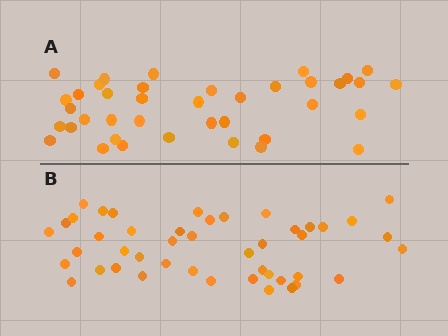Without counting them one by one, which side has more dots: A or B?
Region B (the bottom region) has more dots.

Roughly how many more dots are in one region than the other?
Region B has about 6 more dots than region A.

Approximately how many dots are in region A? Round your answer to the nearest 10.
About 40 dots. (The exact count is 39, which rounds to 40.)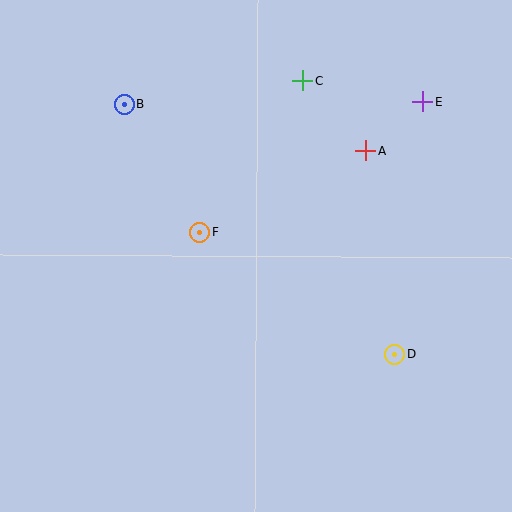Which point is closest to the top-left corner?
Point B is closest to the top-left corner.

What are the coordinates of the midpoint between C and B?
The midpoint between C and B is at (213, 93).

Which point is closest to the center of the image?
Point F at (200, 232) is closest to the center.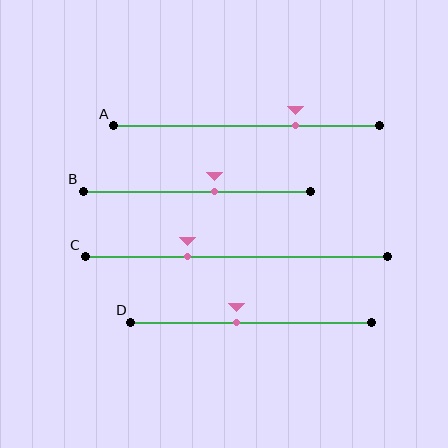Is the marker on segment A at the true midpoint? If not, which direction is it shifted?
No, the marker on segment A is shifted to the right by about 18% of the segment length.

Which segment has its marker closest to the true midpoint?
Segment D has its marker closest to the true midpoint.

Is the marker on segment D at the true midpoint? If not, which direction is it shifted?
No, the marker on segment D is shifted to the left by about 6% of the segment length.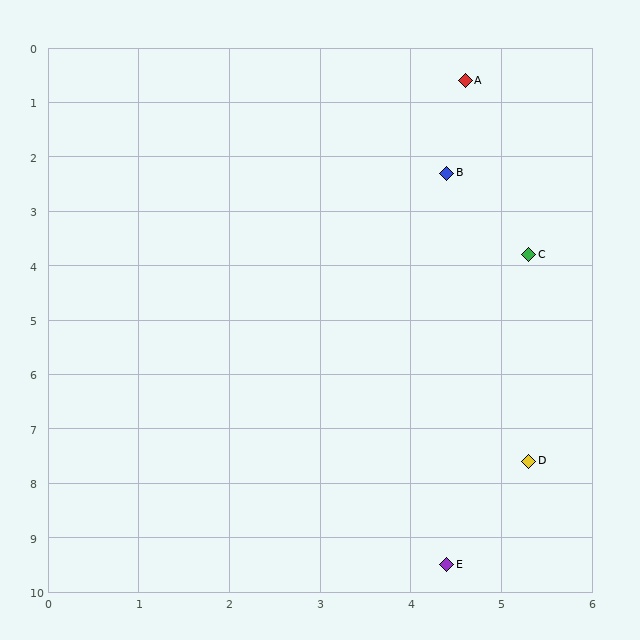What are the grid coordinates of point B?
Point B is at approximately (4.4, 2.3).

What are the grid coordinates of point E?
Point E is at approximately (4.4, 9.5).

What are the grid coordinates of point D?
Point D is at approximately (5.3, 7.6).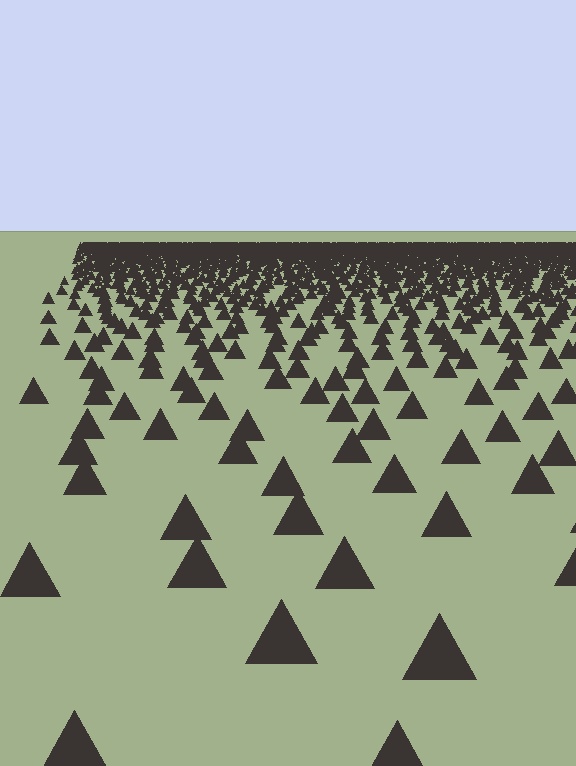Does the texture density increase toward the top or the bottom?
Density increases toward the top.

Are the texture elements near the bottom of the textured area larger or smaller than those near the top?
Larger. Near the bottom, elements are closer to the viewer and appear at a bigger on-screen size.